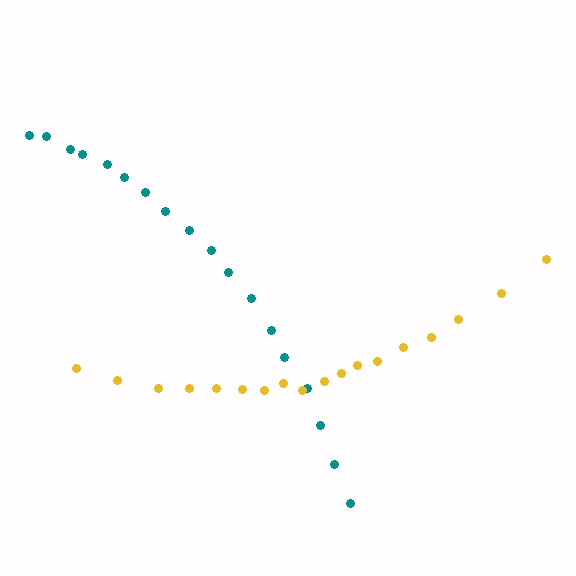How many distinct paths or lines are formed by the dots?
There are 2 distinct paths.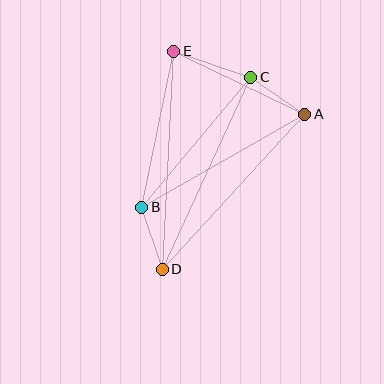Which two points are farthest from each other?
Points D and E are farthest from each other.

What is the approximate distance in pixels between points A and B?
The distance between A and B is approximately 188 pixels.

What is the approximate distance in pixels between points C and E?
The distance between C and E is approximately 81 pixels.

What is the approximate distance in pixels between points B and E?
The distance between B and E is approximately 159 pixels.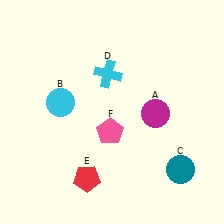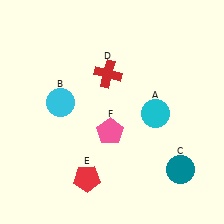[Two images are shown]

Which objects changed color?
A changed from magenta to cyan. D changed from cyan to red.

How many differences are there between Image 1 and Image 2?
There are 2 differences between the two images.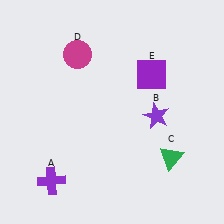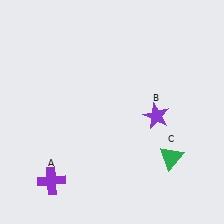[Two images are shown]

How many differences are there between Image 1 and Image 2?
There are 2 differences between the two images.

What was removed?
The magenta circle (D), the purple square (E) were removed in Image 2.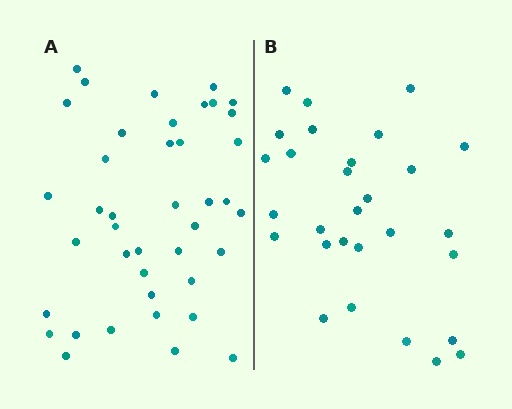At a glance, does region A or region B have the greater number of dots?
Region A (the left region) has more dots.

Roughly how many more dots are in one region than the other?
Region A has roughly 12 or so more dots than region B.